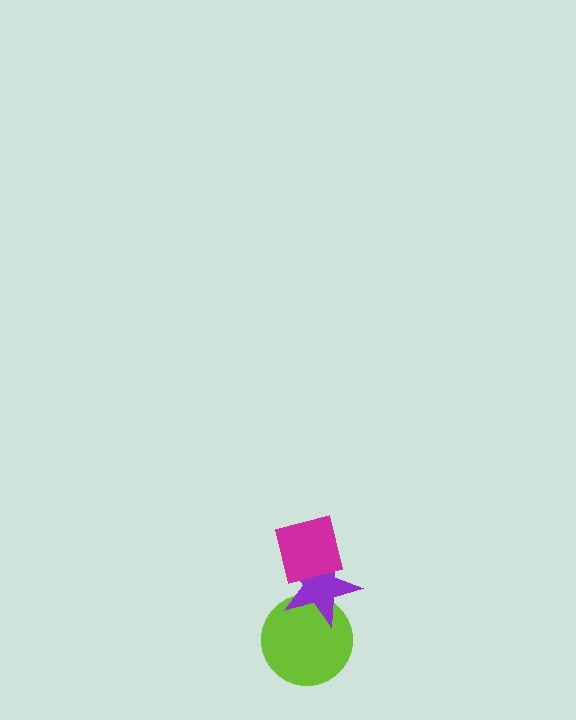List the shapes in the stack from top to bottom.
From top to bottom: the magenta square, the purple star, the lime circle.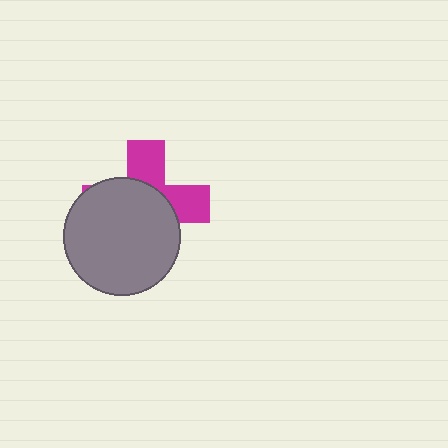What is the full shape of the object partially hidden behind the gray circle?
The partially hidden object is a magenta cross.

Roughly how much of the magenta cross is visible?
A small part of it is visible (roughly 38%).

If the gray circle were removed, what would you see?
You would see the complete magenta cross.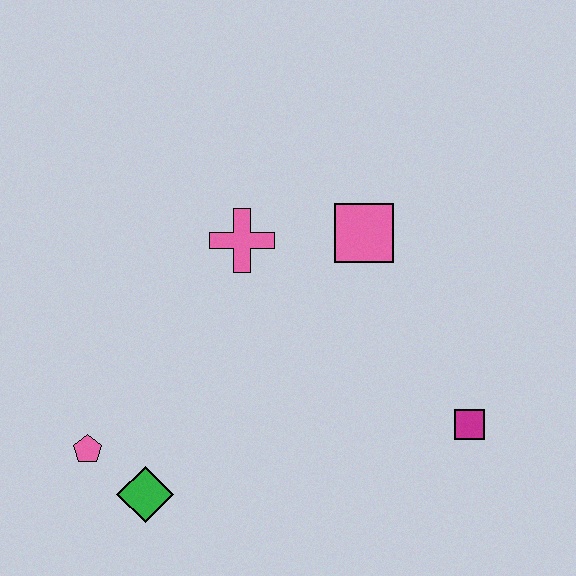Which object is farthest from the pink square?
The pink pentagon is farthest from the pink square.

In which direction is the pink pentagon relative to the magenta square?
The pink pentagon is to the left of the magenta square.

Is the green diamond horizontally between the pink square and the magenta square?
No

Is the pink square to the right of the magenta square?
No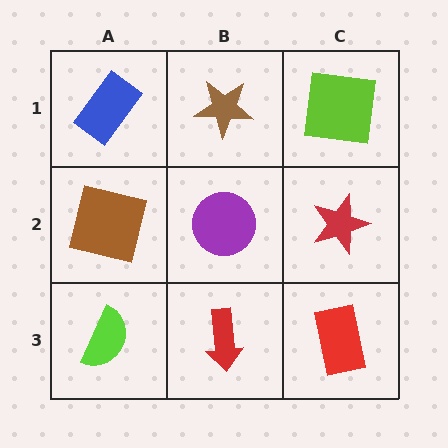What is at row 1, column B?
A brown star.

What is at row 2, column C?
A red star.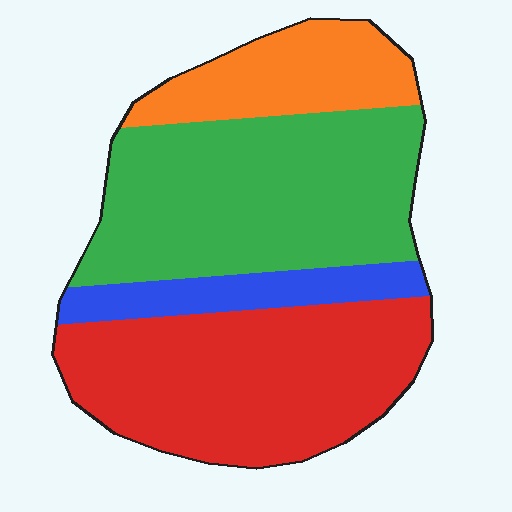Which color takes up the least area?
Blue, at roughly 10%.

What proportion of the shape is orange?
Orange covers around 15% of the shape.